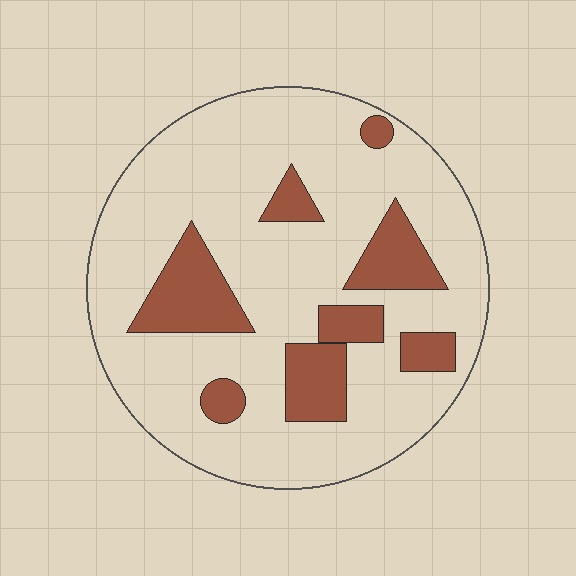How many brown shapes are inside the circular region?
8.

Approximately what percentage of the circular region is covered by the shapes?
Approximately 20%.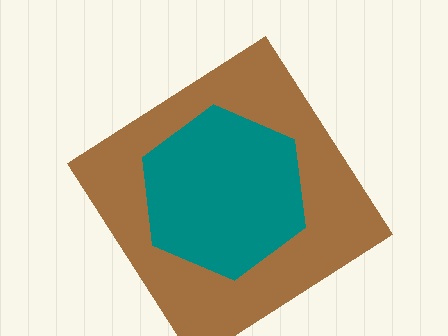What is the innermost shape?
The teal hexagon.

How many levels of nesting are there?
2.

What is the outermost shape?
The brown diamond.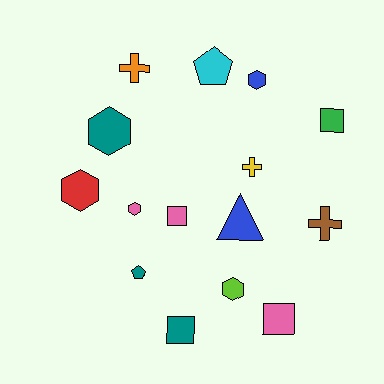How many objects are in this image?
There are 15 objects.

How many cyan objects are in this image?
There is 1 cyan object.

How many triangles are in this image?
There is 1 triangle.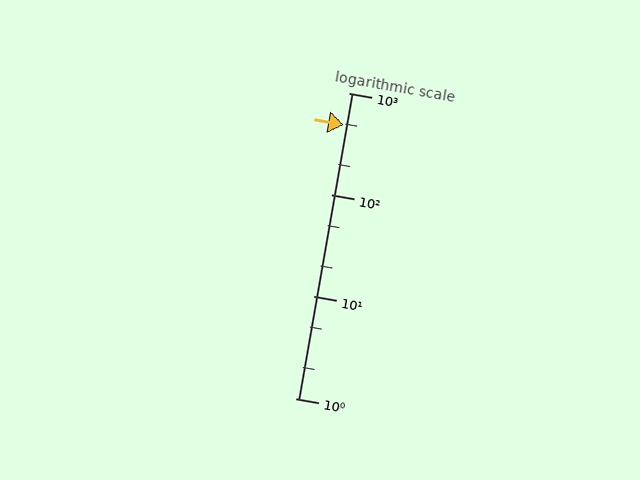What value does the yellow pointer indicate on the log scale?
The pointer indicates approximately 480.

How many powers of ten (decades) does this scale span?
The scale spans 3 decades, from 1 to 1000.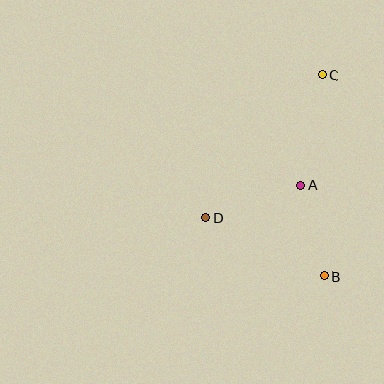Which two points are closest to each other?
Points A and B are closest to each other.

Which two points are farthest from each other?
Points B and C are farthest from each other.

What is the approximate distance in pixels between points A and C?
The distance between A and C is approximately 112 pixels.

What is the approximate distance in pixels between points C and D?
The distance between C and D is approximately 184 pixels.